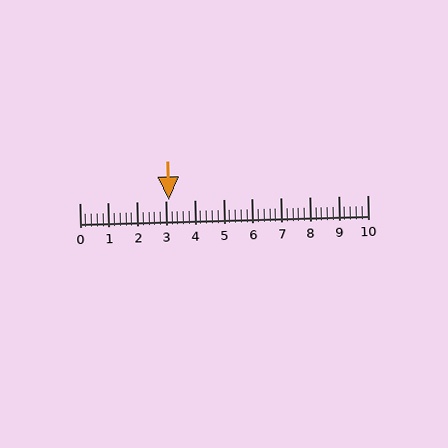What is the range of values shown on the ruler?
The ruler shows values from 0 to 10.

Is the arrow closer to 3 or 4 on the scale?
The arrow is closer to 3.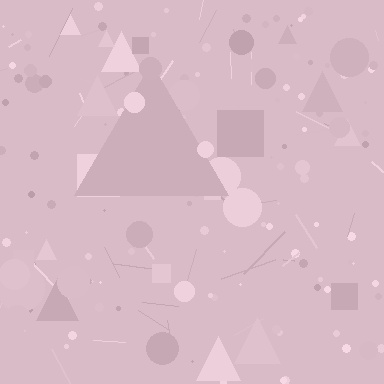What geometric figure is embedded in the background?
A triangle is embedded in the background.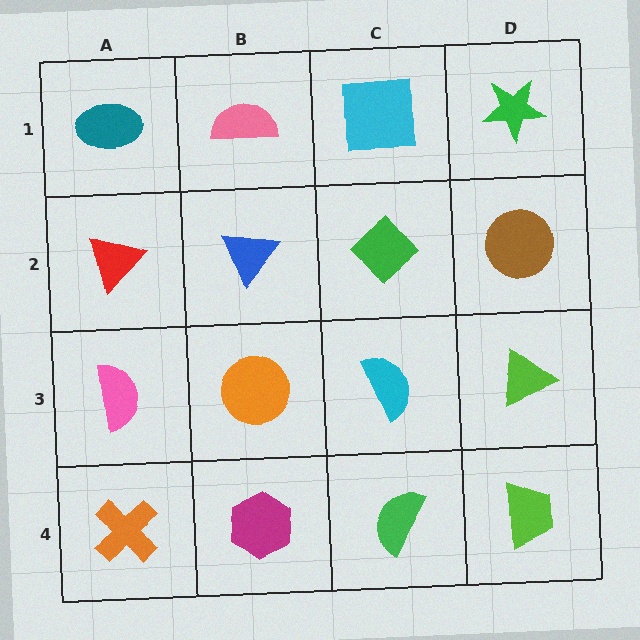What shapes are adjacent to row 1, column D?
A brown circle (row 2, column D), a cyan square (row 1, column C).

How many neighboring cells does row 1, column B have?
3.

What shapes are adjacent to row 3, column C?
A green diamond (row 2, column C), a green semicircle (row 4, column C), an orange circle (row 3, column B), a lime triangle (row 3, column D).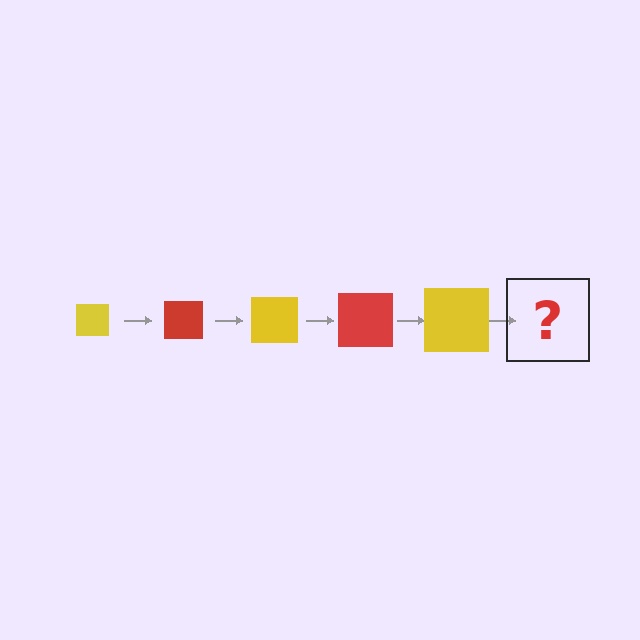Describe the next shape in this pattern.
It should be a red square, larger than the previous one.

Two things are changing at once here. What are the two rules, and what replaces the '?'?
The two rules are that the square grows larger each step and the color cycles through yellow and red. The '?' should be a red square, larger than the previous one.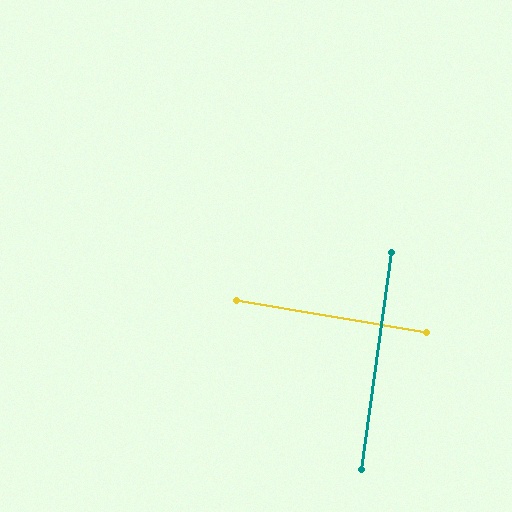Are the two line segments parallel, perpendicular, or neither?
Perpendicular — they meet at approximately 88°.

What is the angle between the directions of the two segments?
Approximately 88 degrees.